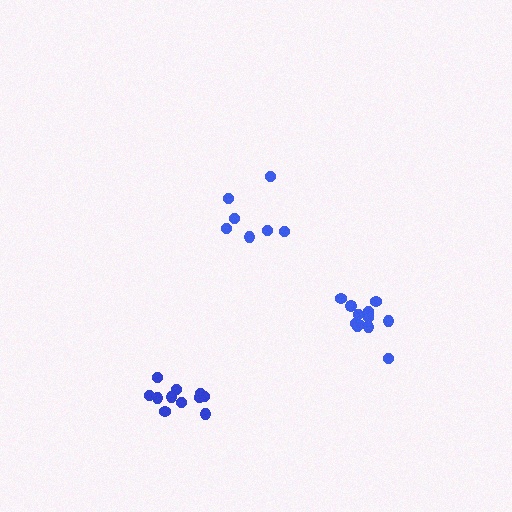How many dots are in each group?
Group 1: 13 dots, Group 2: 7 dots, Group 3: 11 dots (31 total).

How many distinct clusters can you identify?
There are 3 distinct clusters.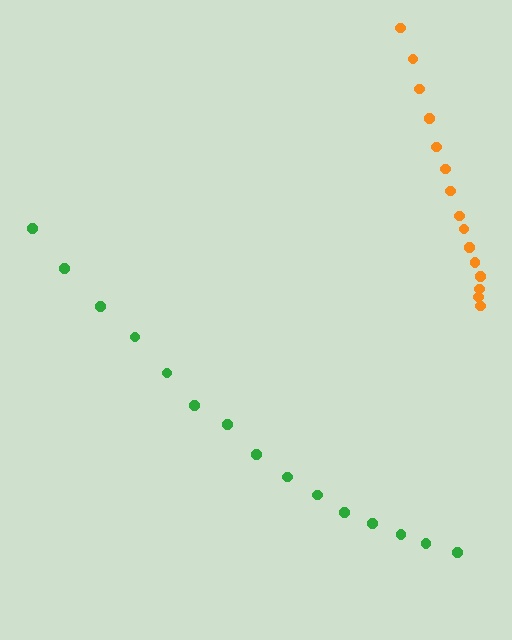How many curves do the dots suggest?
There are 2 distinct paths.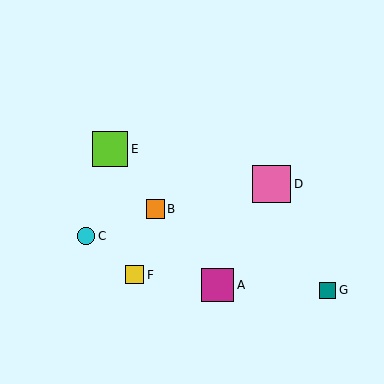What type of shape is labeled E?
Shape E is a lime square.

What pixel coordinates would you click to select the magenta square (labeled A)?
Click at (218, 285) to select the magenta square A.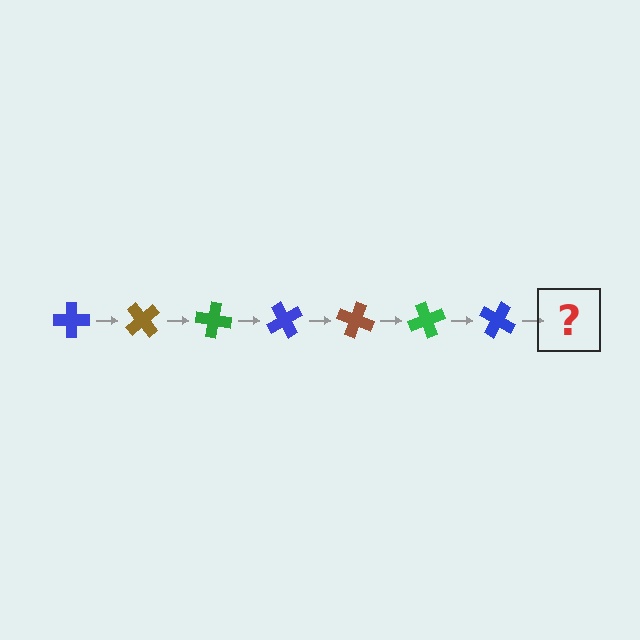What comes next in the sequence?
The next element should be a brown cross, rotated 350 degrees from the start.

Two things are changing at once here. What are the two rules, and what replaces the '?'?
The two rules are that it rotates 50 degrees each step and the color cycles through blue, brown, and green. The '?' should be a brown cross, rotated 350 degrees from the start.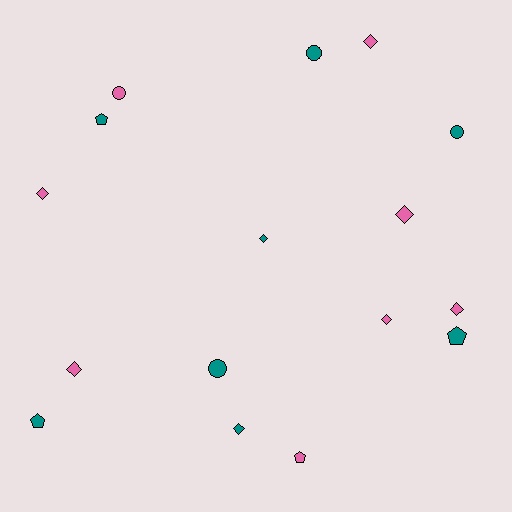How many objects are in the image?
There are 16 objects.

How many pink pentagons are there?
There is 1 pink pentagon.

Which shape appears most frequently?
Diamond, with 8 objects.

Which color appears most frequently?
Pink, with 8 objects.